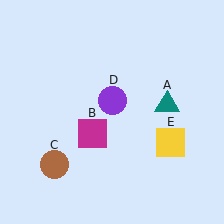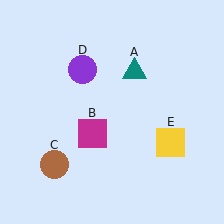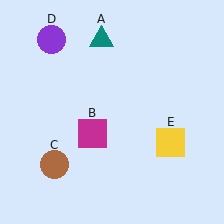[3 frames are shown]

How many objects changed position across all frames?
2 objects changed position: teal triangle (object A), purple circle (object D).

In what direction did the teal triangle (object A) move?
The teal triangle (object A) moved up and to the left.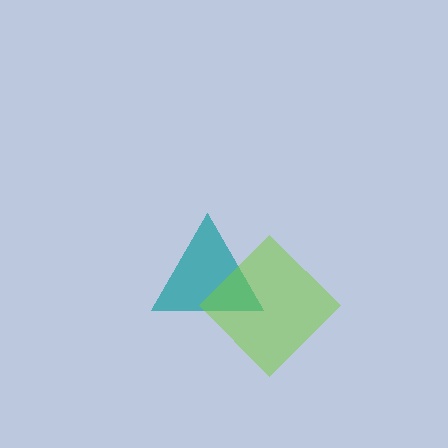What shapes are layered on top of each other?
The layered shapes are: a teal triangle, a lime diamond.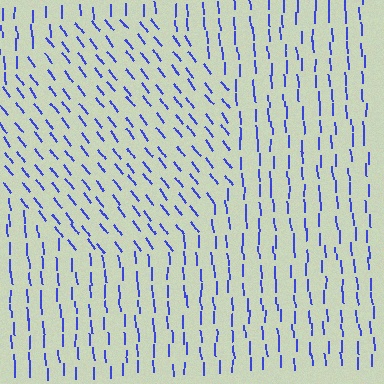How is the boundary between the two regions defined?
The boundary is defined purely by a change in line orientation (approximately 34 degrees difference). All lines are the same color and thickness.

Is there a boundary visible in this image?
Yes, there is a texture boundary formed by a change in line orientation.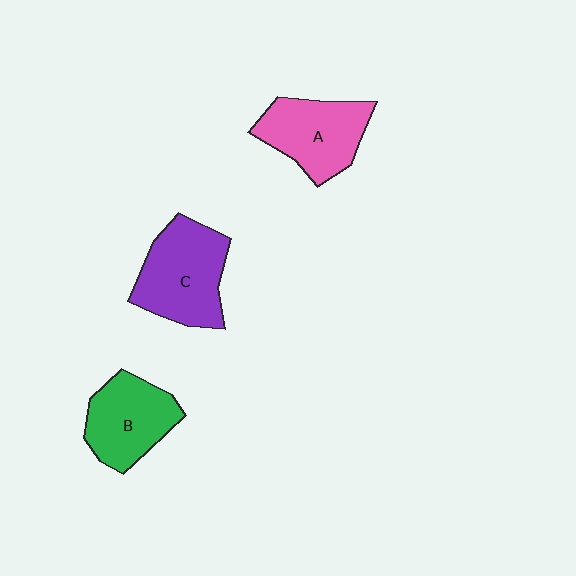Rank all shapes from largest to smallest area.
From largest to smallest: C (purple), A (pink), B (green).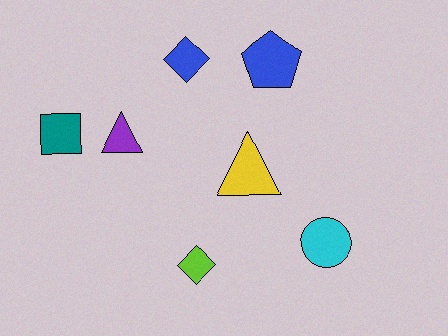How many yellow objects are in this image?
There is 1 yellow object.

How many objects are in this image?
There are 7 objects.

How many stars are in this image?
There are no stars.